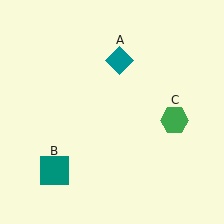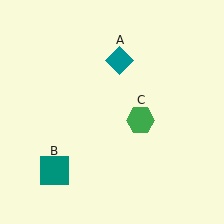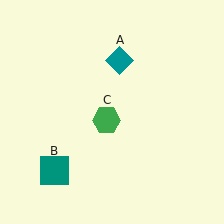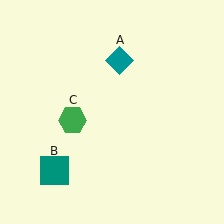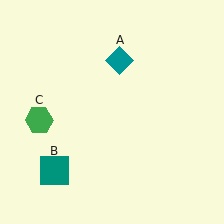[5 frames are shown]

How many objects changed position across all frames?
1 object changed position: green hexagon (object C).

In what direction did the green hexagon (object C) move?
The green hexagon (object C) moved left.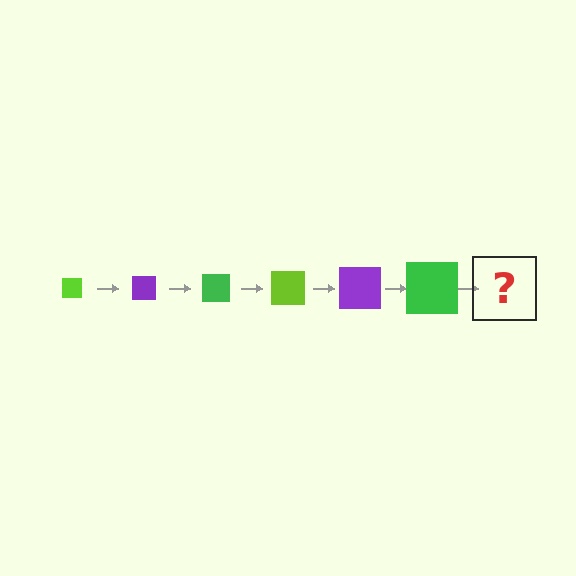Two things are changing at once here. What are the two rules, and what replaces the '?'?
The two rules are that the square grows larger each step and the color cycles through lime, purple, and green. The '?' should be a lime square, larger than the previous one.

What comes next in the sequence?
The next element should be a lime square, larger than the previous one.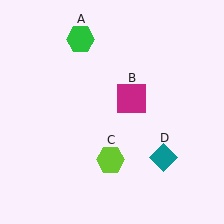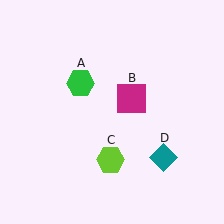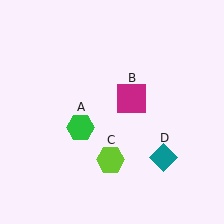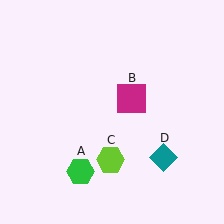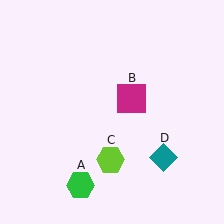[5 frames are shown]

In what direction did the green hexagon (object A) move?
The green hexagon (object A) moved down.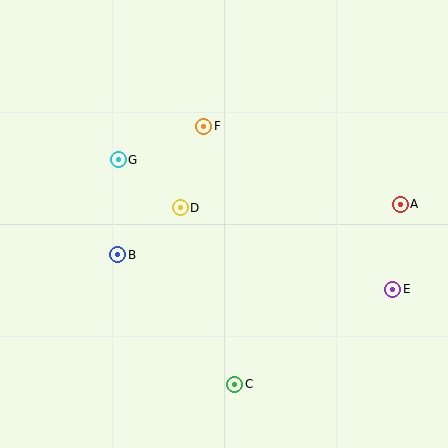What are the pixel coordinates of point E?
Point E is at (393, 289).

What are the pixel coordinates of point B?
Point B is at (118, 255).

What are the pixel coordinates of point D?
Point D is at (180, 208).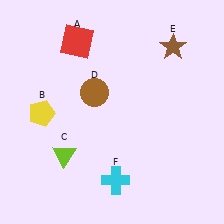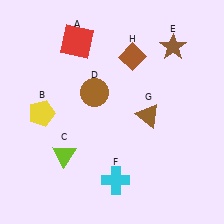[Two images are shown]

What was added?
A brown triangle (G), a brown diamond (H) were added in Image 2.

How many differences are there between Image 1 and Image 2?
There are 2 differences between the two images.